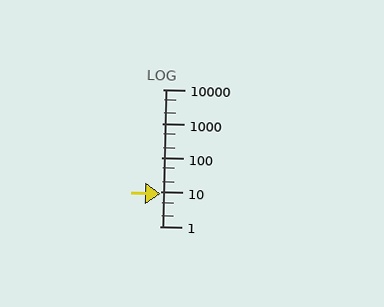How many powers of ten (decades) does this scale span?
The scale spans 4 decades, from 1 to 10000.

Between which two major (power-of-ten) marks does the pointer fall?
The pointer is between 1 and 10.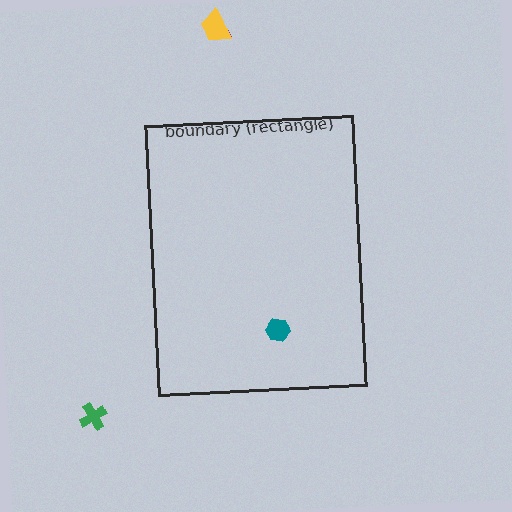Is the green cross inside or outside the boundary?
Outside.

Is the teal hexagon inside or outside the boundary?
Inside.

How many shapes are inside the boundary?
1 inside, 3 outside.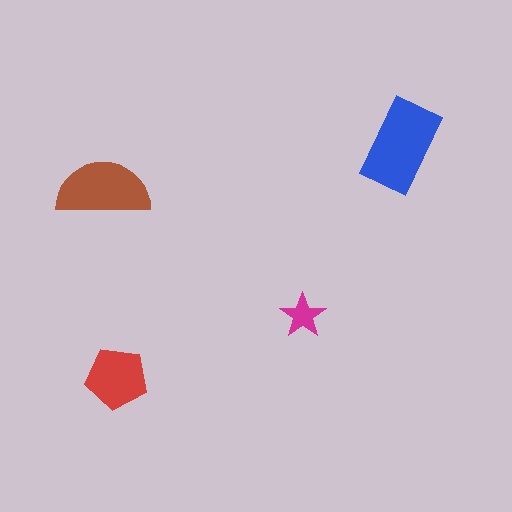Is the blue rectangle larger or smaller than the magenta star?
Larger.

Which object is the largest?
The blue rectangle.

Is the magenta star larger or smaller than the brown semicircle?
Smaller.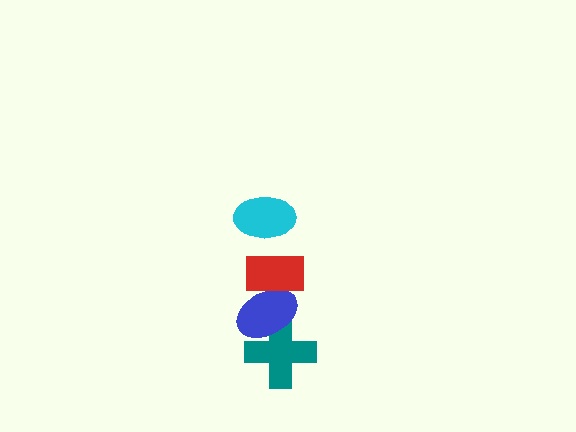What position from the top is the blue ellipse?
The blue ellipse is 3rd from the top.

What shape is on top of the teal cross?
The blue ellipse is on top of the teal cross.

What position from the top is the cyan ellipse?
The cyan ellipse is 1st from the top.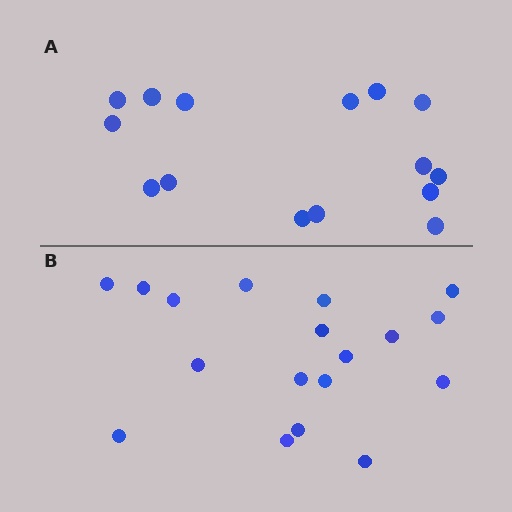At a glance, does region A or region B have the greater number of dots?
Region B (the bottom region) has more dots.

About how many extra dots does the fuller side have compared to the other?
Region B has just a few more — roughly 2 or 3 more dots than region A.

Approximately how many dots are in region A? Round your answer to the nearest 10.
About 20 dots. (The exact count is 15, which rounds to 20.)